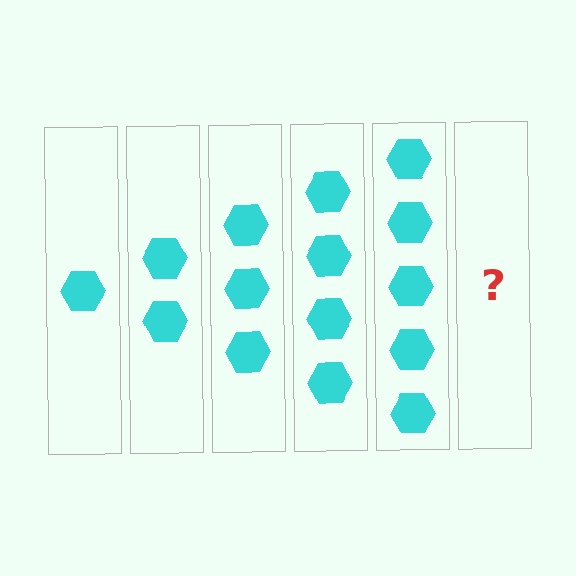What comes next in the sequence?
The next element should be 6 hexagons.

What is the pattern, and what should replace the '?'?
The pattern is that each step adds one more hexagon. The '?' should be 6 hexagons.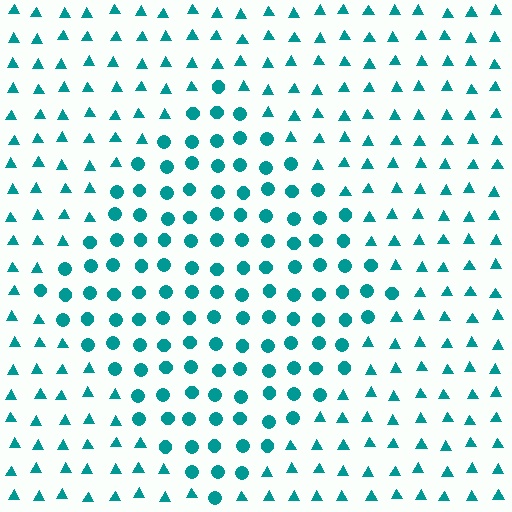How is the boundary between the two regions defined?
The boundary is defined by a change in element shape: circles inside vs. triangles outside. All elements share the same color and spacing.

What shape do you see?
I see a diamond.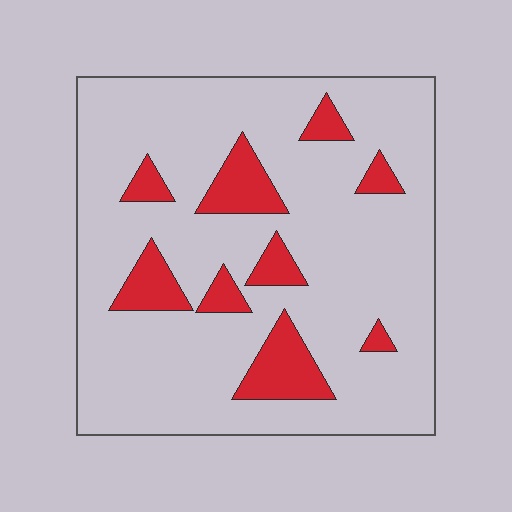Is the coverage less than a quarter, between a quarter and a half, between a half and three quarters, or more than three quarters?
Less than a quarter.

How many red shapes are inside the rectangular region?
9.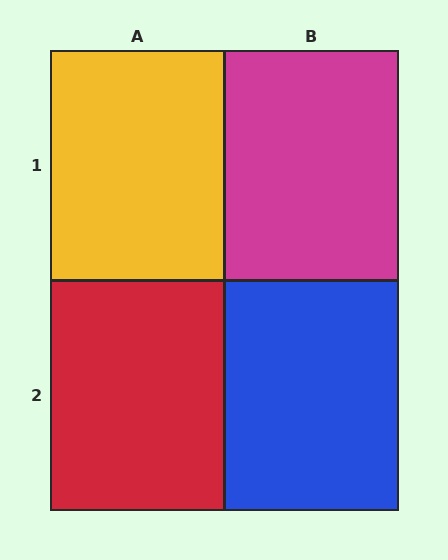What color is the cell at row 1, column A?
Yellow.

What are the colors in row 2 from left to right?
Red, blue.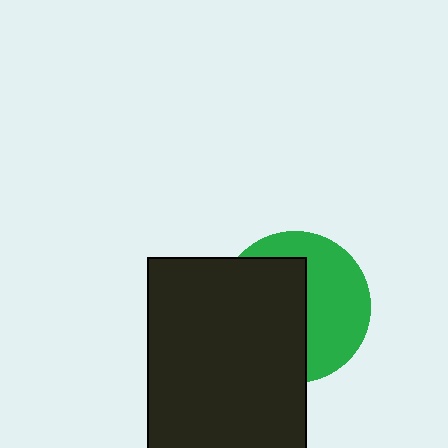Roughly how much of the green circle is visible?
About half of it is visible (roughly 47%).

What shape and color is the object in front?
The object in front is a black rectangle.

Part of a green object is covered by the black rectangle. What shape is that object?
It is a circle.